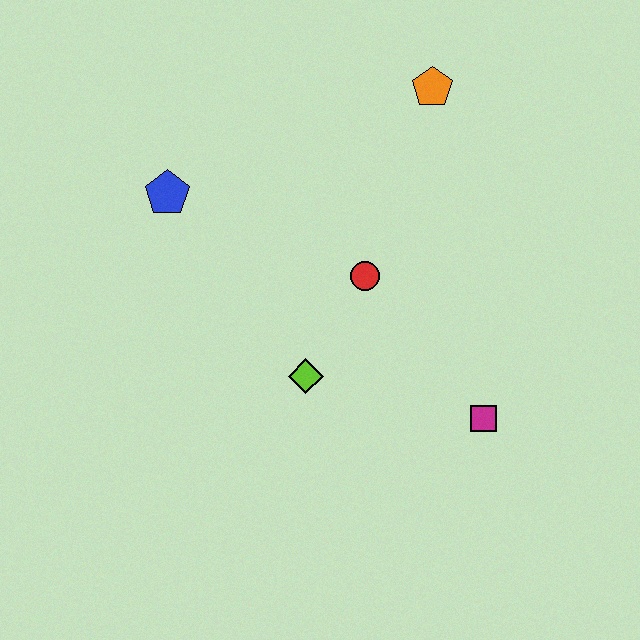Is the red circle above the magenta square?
Yes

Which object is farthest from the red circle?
The blue pentagon is farthest from the red circle.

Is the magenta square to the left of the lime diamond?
No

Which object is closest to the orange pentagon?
The red circle is closest to the orange pentagon.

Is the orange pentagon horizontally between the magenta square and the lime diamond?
Yes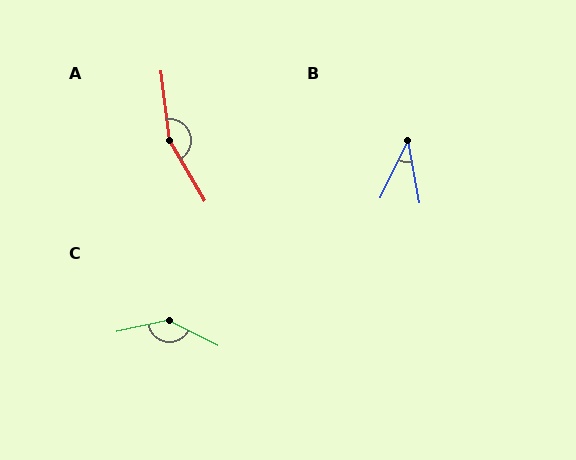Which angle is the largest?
A, at approximately 157 degrees.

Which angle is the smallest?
B, at approximately 36 degrees.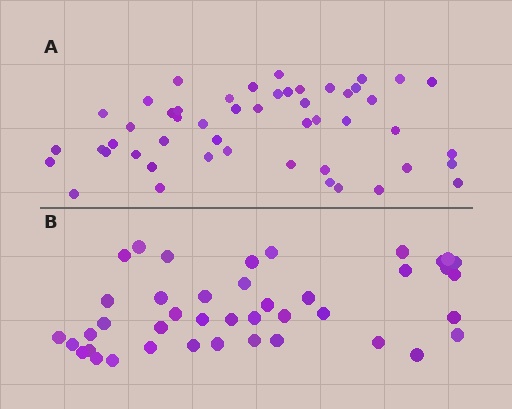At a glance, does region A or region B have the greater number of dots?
Region A (the top region) has more dots.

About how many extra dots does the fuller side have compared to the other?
Region A has roughly 8 or so more dots than region B.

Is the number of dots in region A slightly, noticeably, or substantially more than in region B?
Region A has only slightly more — the two regions are fairly close. The ratio is roughly 1.2 to 1.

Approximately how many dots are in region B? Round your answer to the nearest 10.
About 40 dots. (The exact count is 42, which rounds to 40.)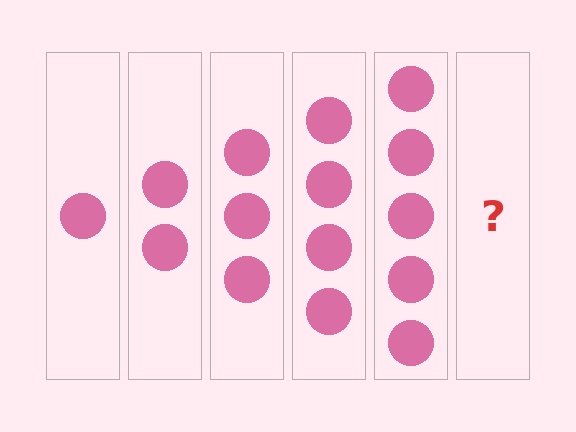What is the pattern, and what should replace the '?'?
The pattern is that each step adds one more circle. The '?' should be 6 circles.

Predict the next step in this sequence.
The next step is 6 circles.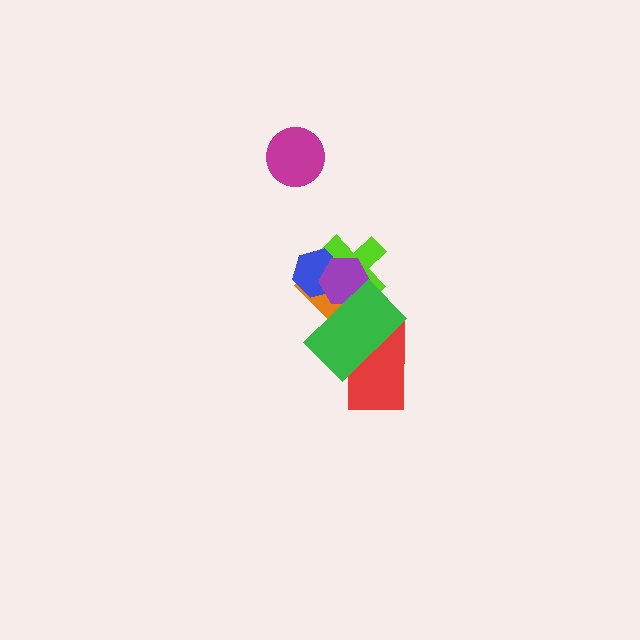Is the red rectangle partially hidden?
Yes, it is partially covered by another shape.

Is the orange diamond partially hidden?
Yes, it is partially covered by another shape.